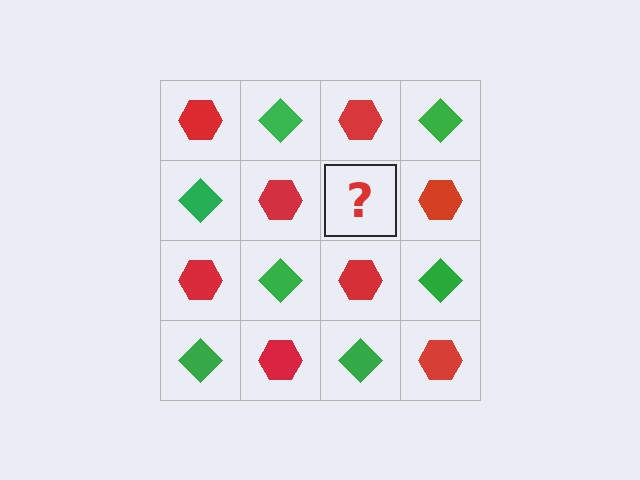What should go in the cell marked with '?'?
The missing cell should contain a green diamond.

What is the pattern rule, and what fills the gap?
The rule is that it alternates red hexagon and green diamond in a checkerboard pattern. The gap should be filled with a green diamond.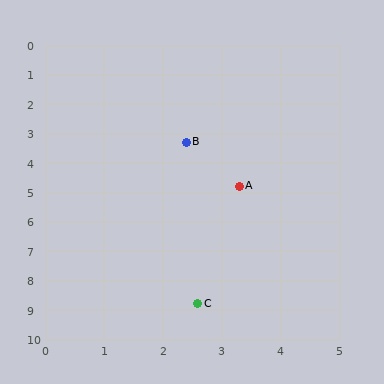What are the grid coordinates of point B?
Point B is at approximately (2.4, 3.3).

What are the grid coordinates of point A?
Point A is at approximately (3.3, 4.8).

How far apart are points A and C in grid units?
Points A and C are about 4.1 grid units apart.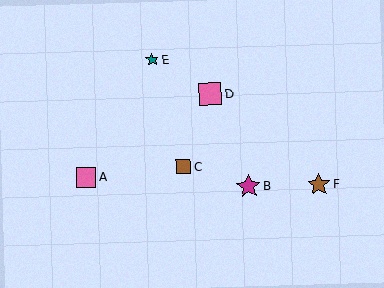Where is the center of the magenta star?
The center of the magenta star is at (248, 187).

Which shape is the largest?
The magenta star (labeled B) is the largest.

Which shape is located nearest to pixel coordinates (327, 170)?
The brown star (labeled F) at (319, 185) is nearest to that location.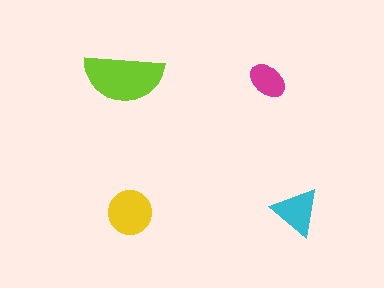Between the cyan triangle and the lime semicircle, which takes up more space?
The lime semicircle.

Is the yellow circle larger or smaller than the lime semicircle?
Smaller.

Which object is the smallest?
The magenta ellipse.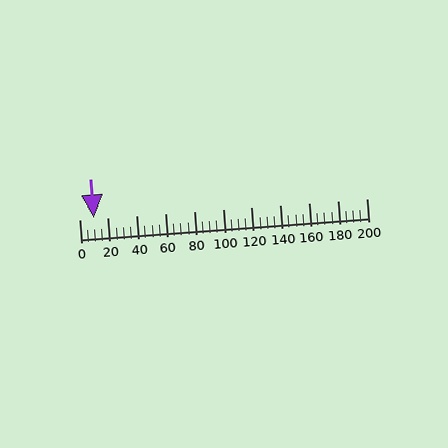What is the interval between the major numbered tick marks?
The major tick marks are spaced 20 units apart.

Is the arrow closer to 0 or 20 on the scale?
The arrow is closer to 20.